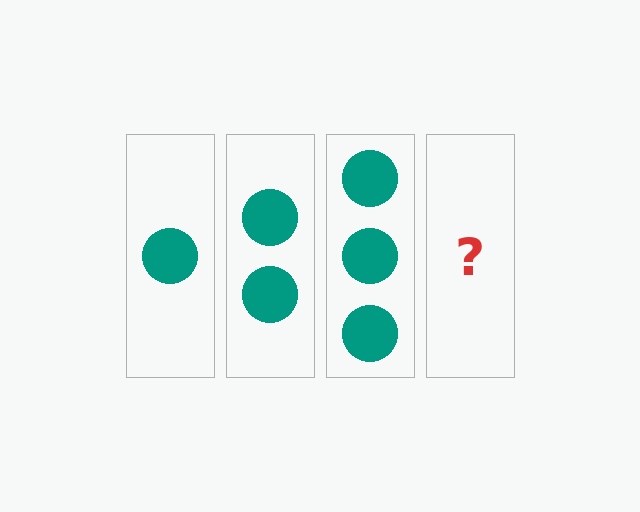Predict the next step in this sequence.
The next step is 4 circles.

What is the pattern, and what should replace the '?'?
The pattern is that each step adds one more circle. The '?' should be 4 circles.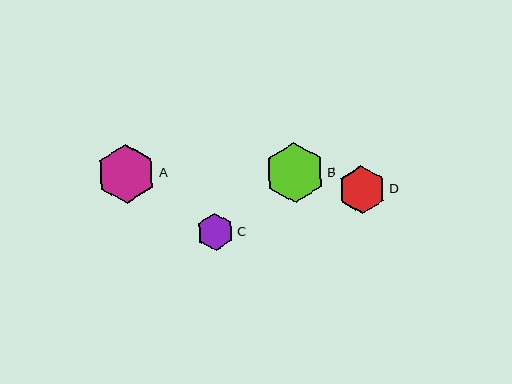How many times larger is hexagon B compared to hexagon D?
Hexagon B is approximately 1.2 times the size of hexagon D.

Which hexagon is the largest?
Hexagon B is the largest with a size of approximately 60 pixels.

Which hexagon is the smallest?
Hexagon C is the smallest with a size of approximately 37 pixels.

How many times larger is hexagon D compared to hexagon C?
Hexagon D is approximately 1.3 times the size of hexagon C.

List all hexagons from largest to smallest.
From largest to smallest: B, A, D, C.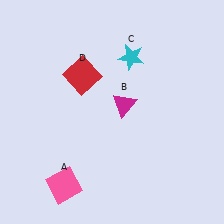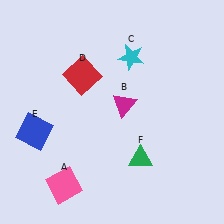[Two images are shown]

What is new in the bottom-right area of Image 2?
A green triangle (F) was added in the bottom-right area of Image 2.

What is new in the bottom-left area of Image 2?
A blue square (E) was added in the bottom-left area of Image 2.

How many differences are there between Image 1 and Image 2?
There are 2 differences between the two images.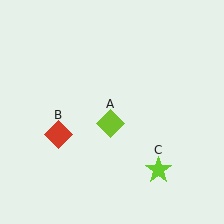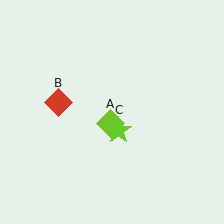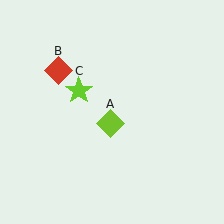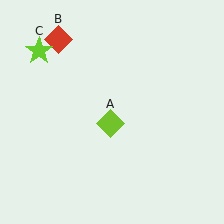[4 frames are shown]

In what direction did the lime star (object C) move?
The lime star (object C) moved up and to the left.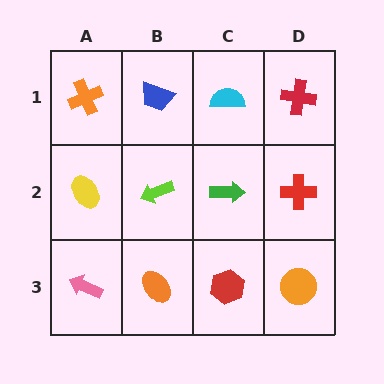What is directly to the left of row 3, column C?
An orange ellipse.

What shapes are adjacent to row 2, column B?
A blue trapezoid (row 1, column B), an orange ellipse (row 3, column B), a yellow ellipse (row 2, column A), a green arrow (row 2, column C).